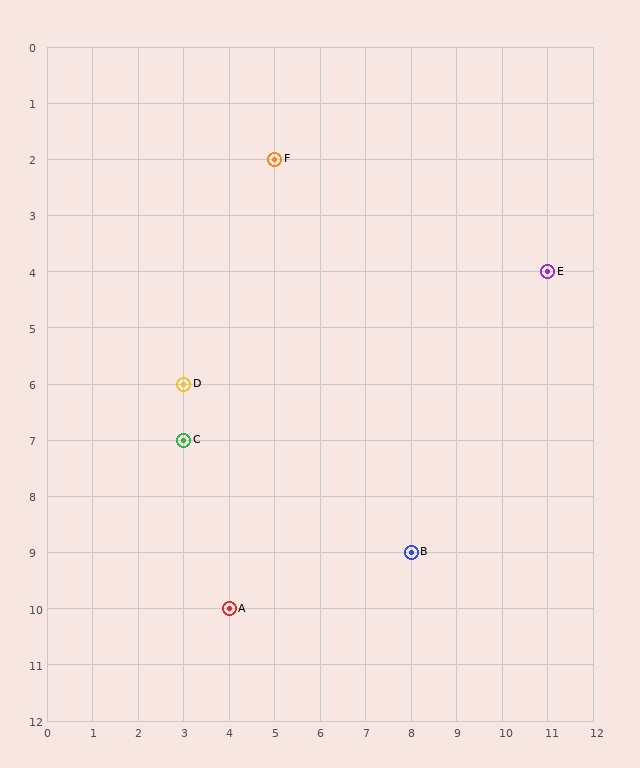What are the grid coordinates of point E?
Point E is at grid coordinates (11, 4).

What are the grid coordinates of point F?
Point F is at grid coordinates (5, 2).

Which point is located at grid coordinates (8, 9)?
Point B is at (8, 9).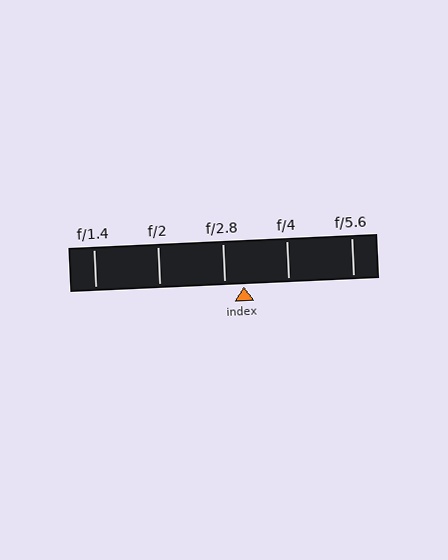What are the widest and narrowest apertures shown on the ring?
The widest aperture shown is f/1.4 and the narrowest is f/5.6.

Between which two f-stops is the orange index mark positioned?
The index mark is between f/2.8 and f/4.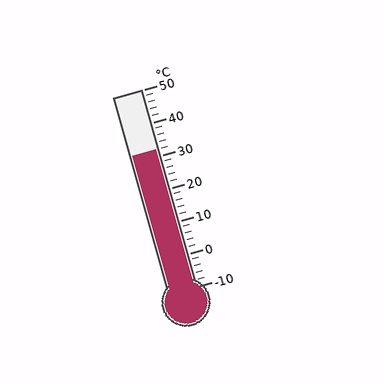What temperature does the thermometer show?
The thermometer shows approximately 32°C.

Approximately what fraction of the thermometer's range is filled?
The thermometer is filled to approximately 70% of its range.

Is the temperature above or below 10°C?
The temperature is above 10°C.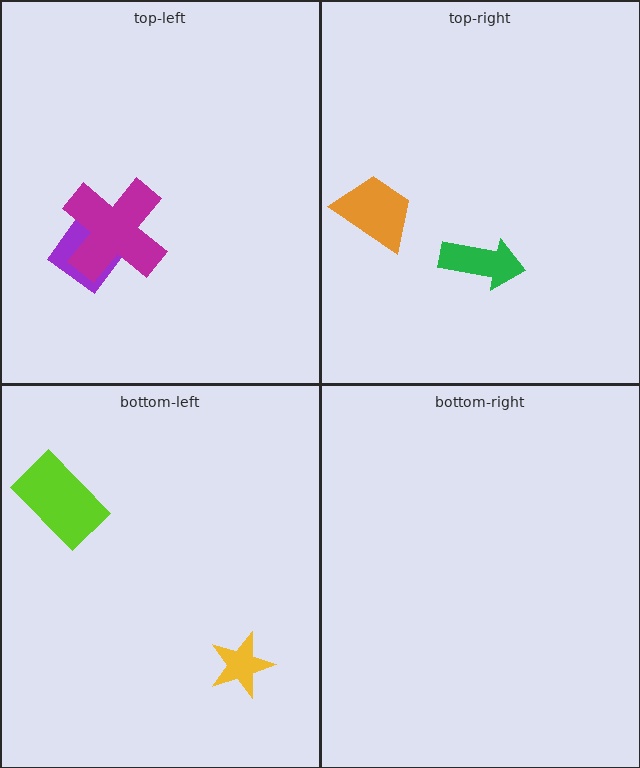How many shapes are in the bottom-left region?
2.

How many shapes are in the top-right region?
2.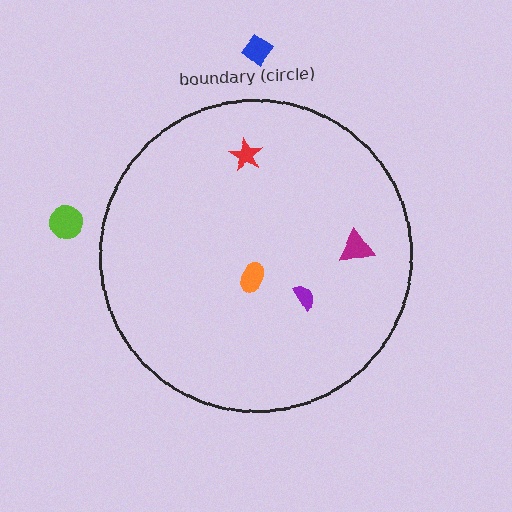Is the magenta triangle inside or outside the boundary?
Inside.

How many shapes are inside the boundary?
4 inside, 2 outside.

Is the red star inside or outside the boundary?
Inside.